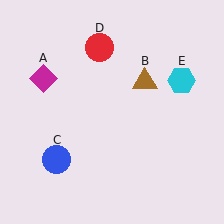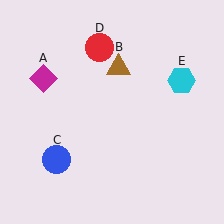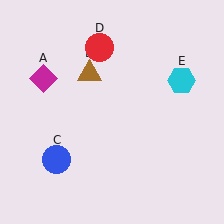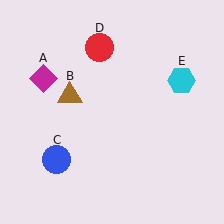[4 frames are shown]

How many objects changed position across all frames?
1 object changed position: brown triangle (object B).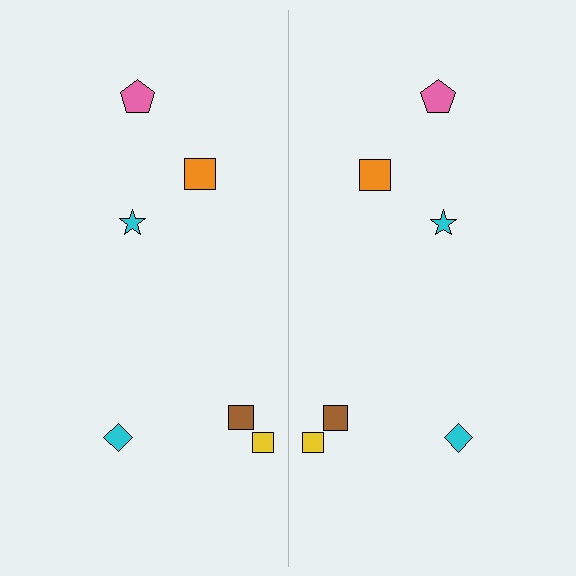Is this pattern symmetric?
Yes, this pattern has bilateral (reflection) symmetry.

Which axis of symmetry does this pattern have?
The pattern has a vertical axis of symmetry running through the center of the image.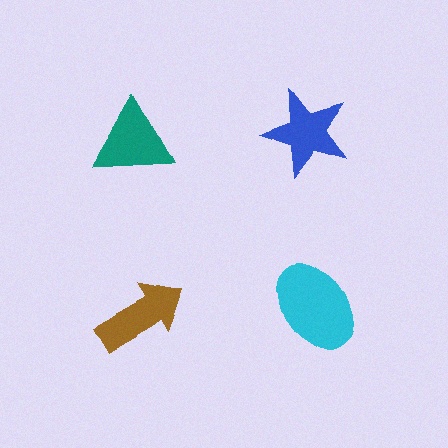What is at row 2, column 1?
A brown arrow.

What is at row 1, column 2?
A blue star.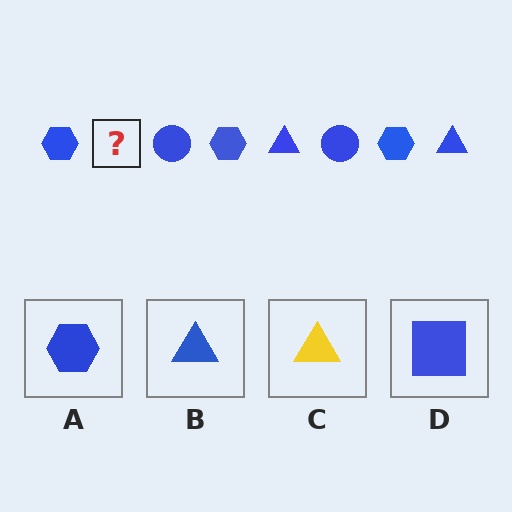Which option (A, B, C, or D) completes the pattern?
B.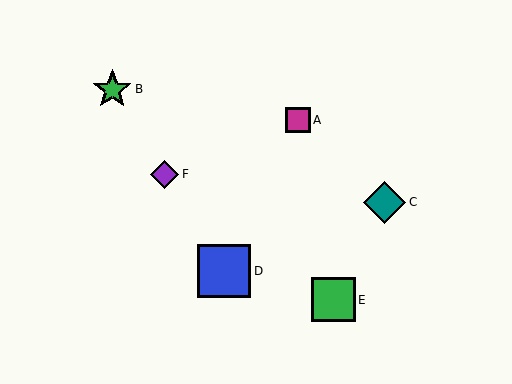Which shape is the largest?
The blue square (labeled D) is the largest.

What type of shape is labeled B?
Shape B is a green star.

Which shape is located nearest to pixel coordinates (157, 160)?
The purple diamond (labeled F) at (165, 174) is nearest to that location.